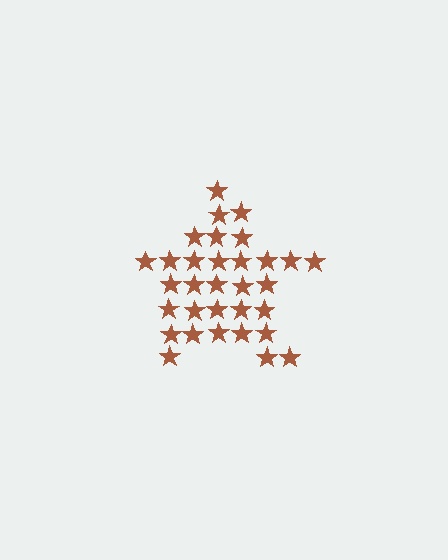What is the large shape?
The large shape is a star.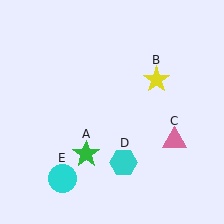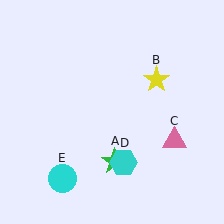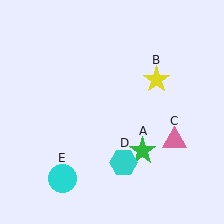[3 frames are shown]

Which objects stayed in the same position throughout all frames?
Yellow star (object B) and pink triangle (object C) and cyan hexagon (object D) and cyan circle (object E) remained stationary.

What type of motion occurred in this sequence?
The green star (object A) rotated counterclockwise around the center of the scene.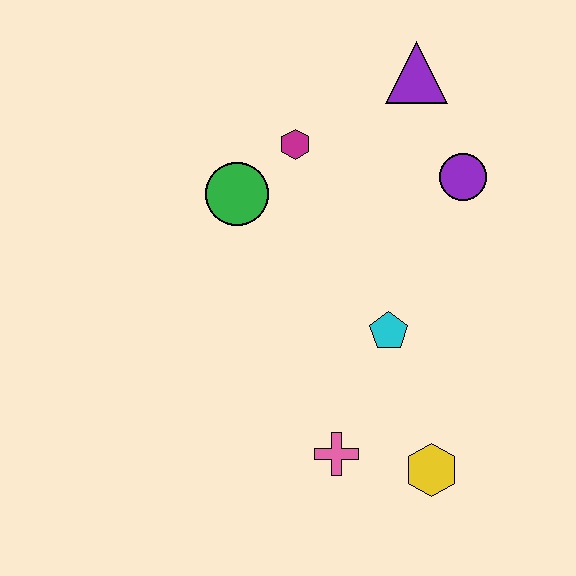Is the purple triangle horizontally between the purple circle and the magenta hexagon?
Yes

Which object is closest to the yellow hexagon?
The pink cross is closest to the yellow hexagon.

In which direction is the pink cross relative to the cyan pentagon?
The pink cross is below the cyan pentagon.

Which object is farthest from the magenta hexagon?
The yellow hexagon is farthest from the magenta hexagon.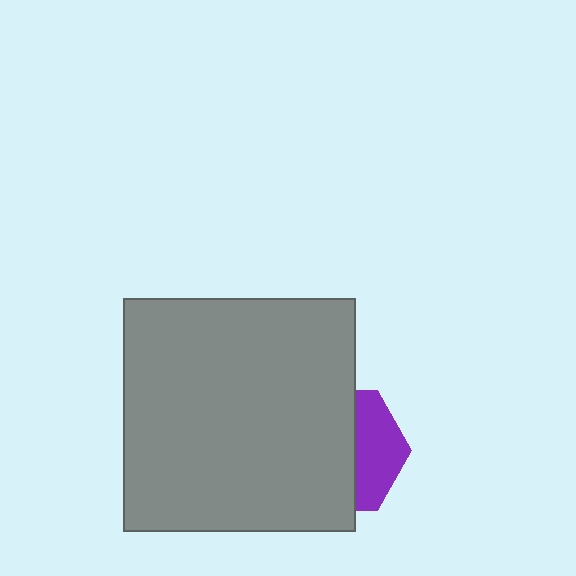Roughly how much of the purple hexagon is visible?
A small part of it is visible (roughly 37%).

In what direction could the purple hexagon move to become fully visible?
The purple hexagon could move right. That would shift it out from behind the gray square entirely.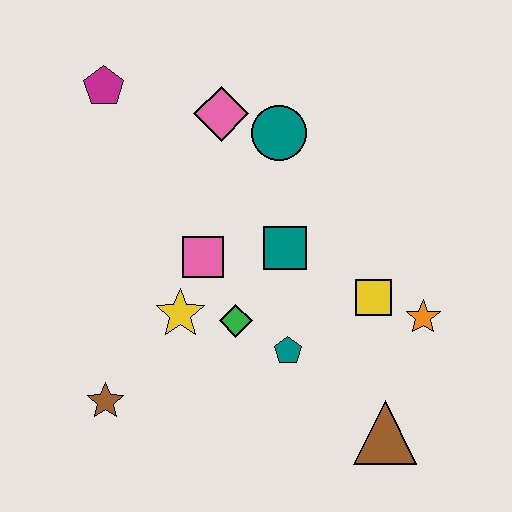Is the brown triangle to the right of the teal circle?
Yes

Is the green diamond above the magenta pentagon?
No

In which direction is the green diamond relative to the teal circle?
The green diamond is below the teal circle.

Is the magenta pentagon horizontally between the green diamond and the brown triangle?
No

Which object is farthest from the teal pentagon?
The magenta pentagon is farthest from the teal pentagon.